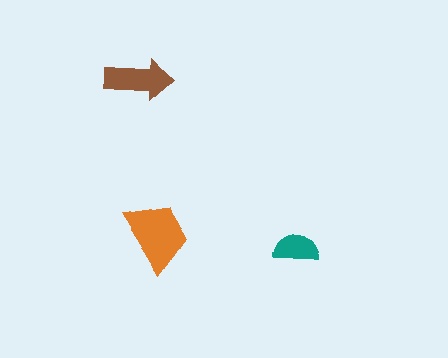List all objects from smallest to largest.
The teal semicircle, the brown arrow, the orange trapezoid.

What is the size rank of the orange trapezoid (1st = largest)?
1st.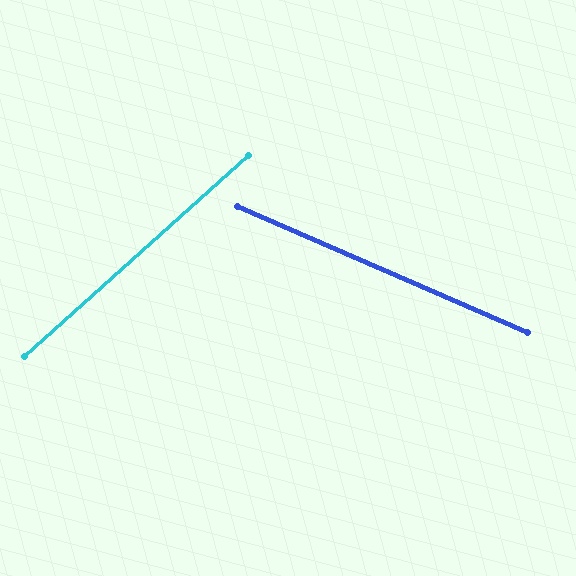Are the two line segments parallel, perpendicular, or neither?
Neither parallel nor perpendicular — they differ by about 65°.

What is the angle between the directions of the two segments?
Approximately 65 degrees.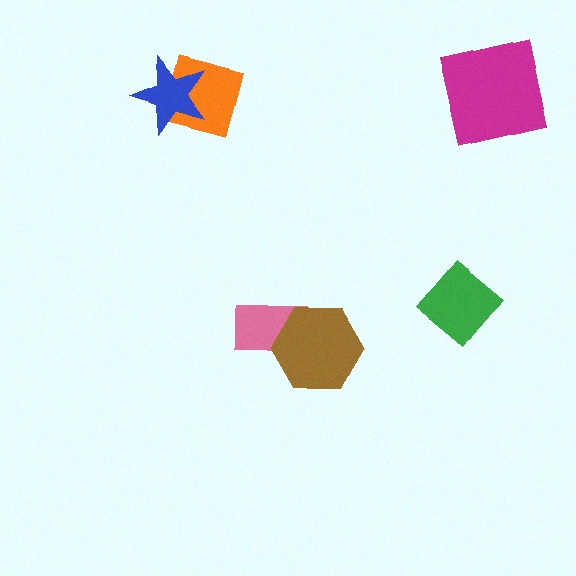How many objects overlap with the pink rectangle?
1 object overlaps with the pink rectangle.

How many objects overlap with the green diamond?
0 objects overlap with the green diamond.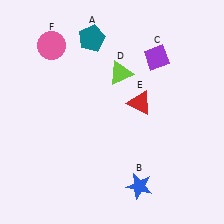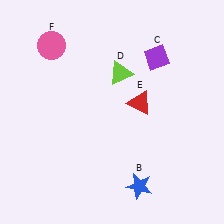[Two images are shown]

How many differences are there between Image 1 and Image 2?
There is 1 difference between the two images.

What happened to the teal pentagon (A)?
The teal pentagon (A) was removed in Image 2. It was in the top-left area of Image 1.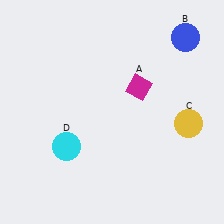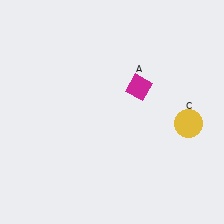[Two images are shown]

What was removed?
The blue circle (B), the cyan circle (D) were removed in Image 2.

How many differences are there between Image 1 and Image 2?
There are 2 differences between the two images.